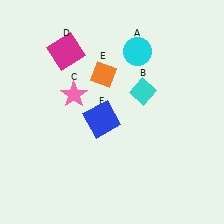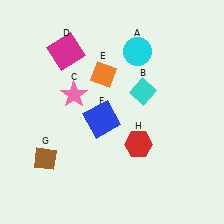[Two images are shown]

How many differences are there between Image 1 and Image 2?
There are 2 differences between the two images.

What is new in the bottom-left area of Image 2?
A brown diamond (G) was added in the bottom-left area of Image 2.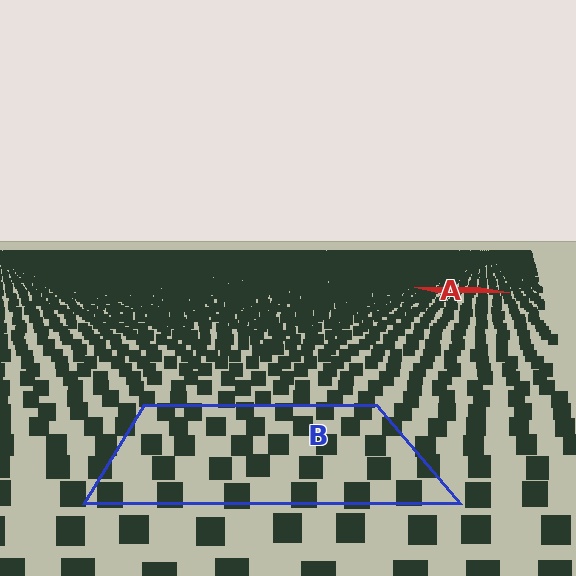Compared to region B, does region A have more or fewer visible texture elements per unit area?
Region A has more texture elements per unit area — they are packed more densely because it is farther away.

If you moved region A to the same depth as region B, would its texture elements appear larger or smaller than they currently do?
They would appear larger. At a closer depth, the same texture elements are projected at a bigger on-screen size.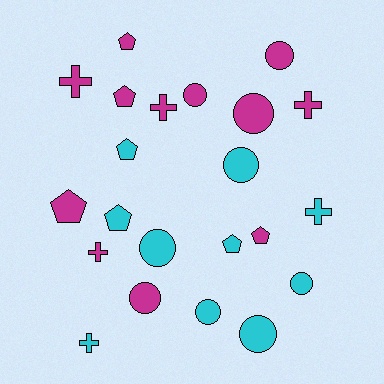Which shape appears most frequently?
Circle, with 9 objects.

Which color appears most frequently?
Magenta, with 12 objects.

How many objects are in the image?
There are 22 objects.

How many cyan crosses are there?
There are 2 cyan crosses.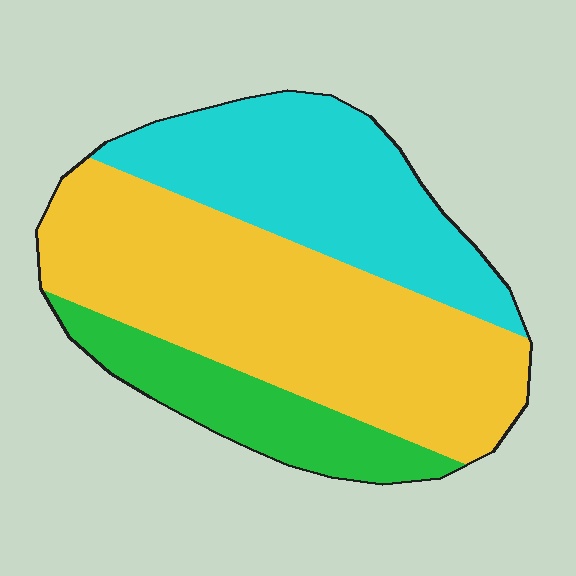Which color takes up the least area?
Green, at roughly 15%.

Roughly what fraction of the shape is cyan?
Cyan covers around 30% of the shape.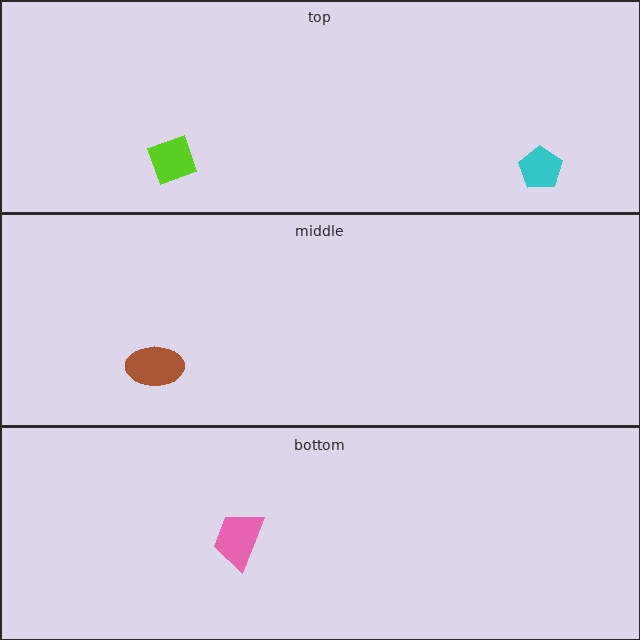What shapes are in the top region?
The lime diamond, the cyan pentagon.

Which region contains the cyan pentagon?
The top region.